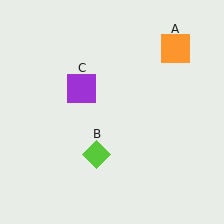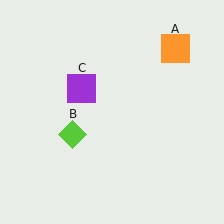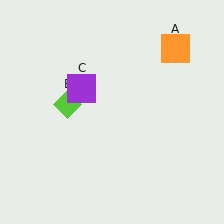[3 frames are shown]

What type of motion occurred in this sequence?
The lime diamond (object B) rotated clockwise around the center of the scene.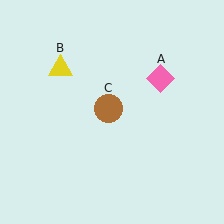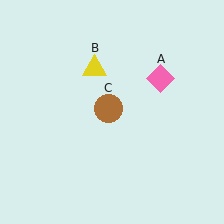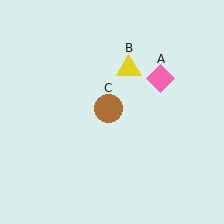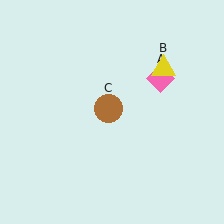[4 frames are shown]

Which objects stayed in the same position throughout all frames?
Pink diamond (object A) and brown circle (object C) remained stationary.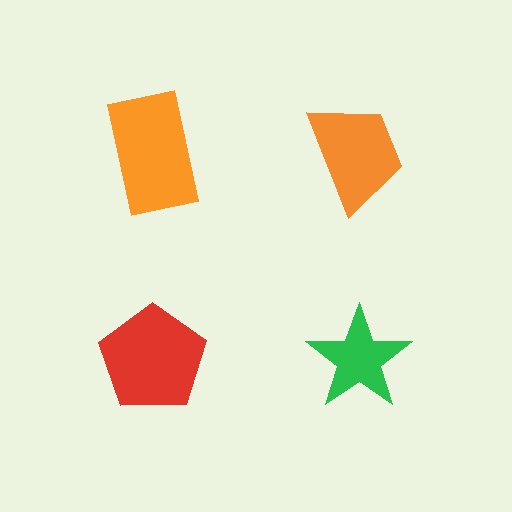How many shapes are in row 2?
2 shapes.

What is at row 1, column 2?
An orange trapezoid.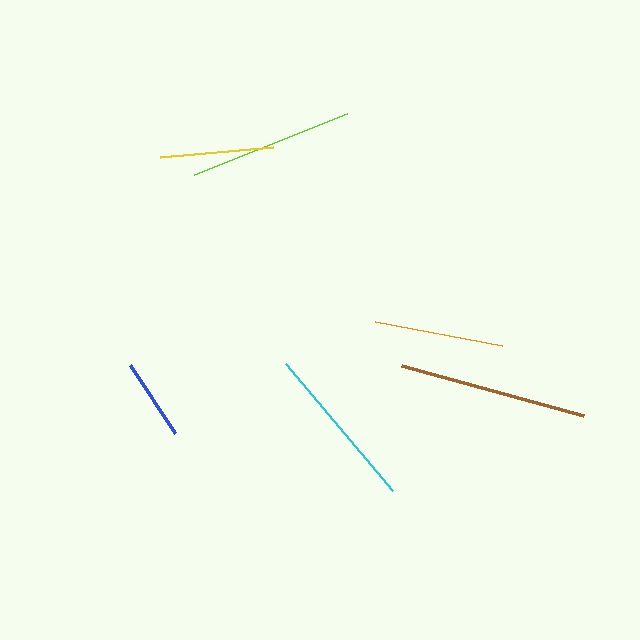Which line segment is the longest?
The brown line is the longest at approximately 189 pixels.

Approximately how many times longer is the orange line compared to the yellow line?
The orange line is approximately 1.1 times the length of the yellow line.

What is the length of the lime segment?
The lime segment is approximately 164 pixels long.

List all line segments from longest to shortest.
From longest to shortest: brown, cyan, lime, orange, yellow, blue.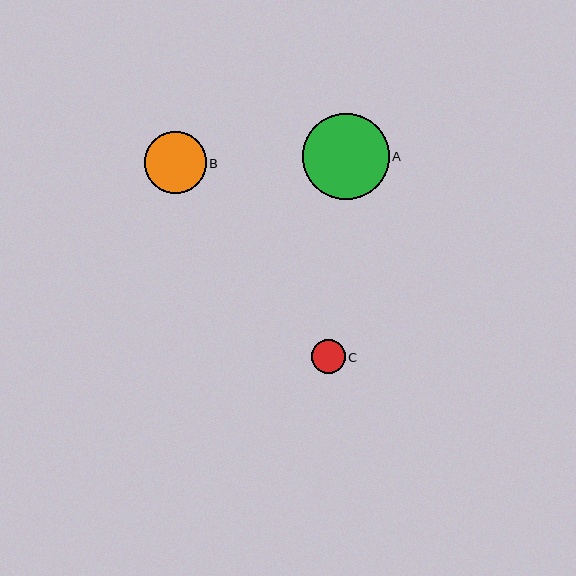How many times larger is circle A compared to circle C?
Circle A is approximately 2.5 times the size of circle C.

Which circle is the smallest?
Circle C is the smallest with a size of approximately 34 pixels.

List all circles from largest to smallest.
From largest to smallest: A, B, C.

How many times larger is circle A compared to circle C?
Circle A is approximately 2.5 times the size of circle C.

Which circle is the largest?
Circle A is the largest with a size of approximately 86 pixels.